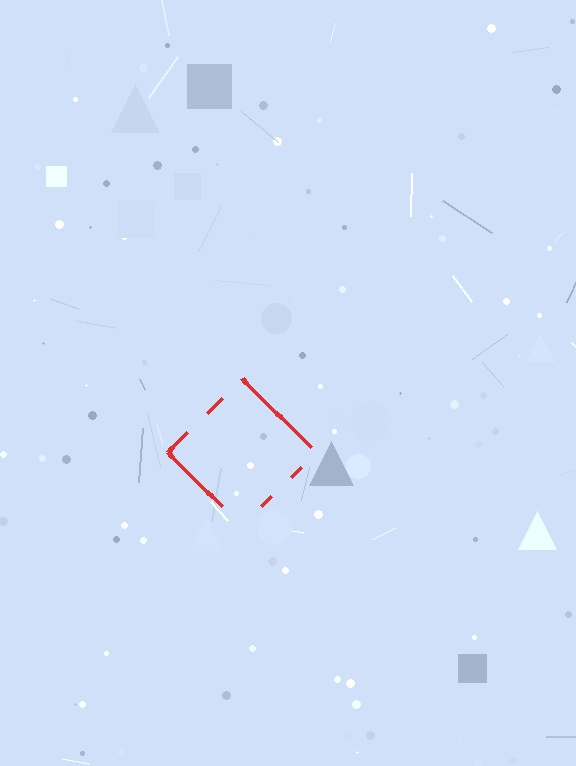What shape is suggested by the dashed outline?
The dashed outline suggests a diamond.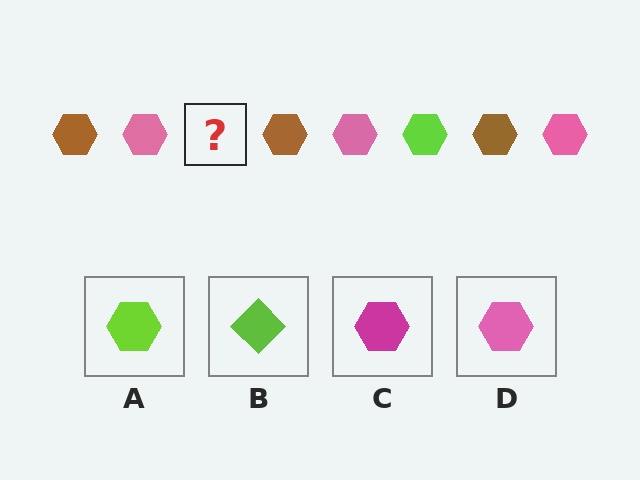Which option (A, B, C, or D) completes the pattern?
A.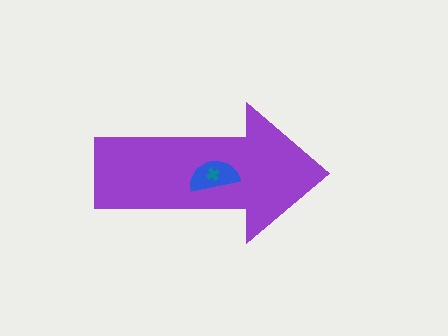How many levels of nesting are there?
3.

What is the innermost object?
The teal cross.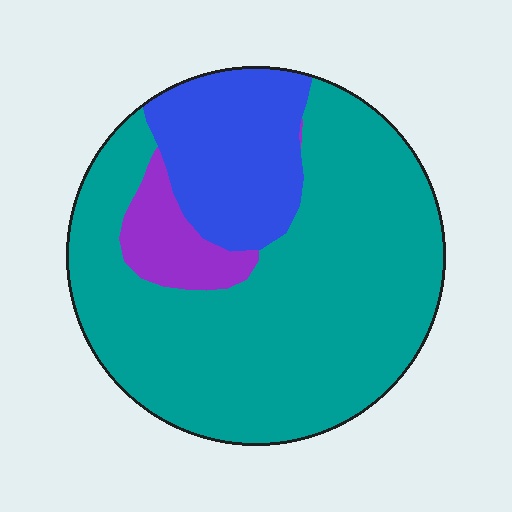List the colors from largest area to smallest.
From largest to smallest: teal, blue, purple.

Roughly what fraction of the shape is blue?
Blue takes up about one fifth (1/5) of the shape.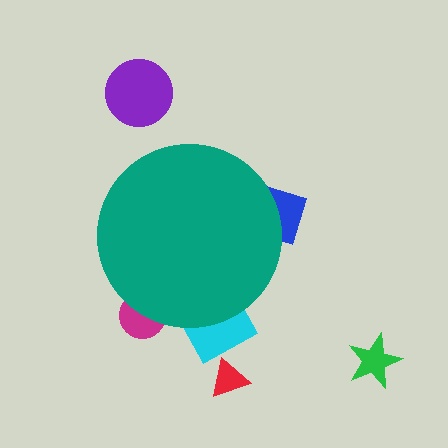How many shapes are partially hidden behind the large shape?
3 shapes are partially hidden.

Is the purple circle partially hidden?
No, the purple circle is fully visible.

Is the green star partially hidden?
No, the green star is fully visible.